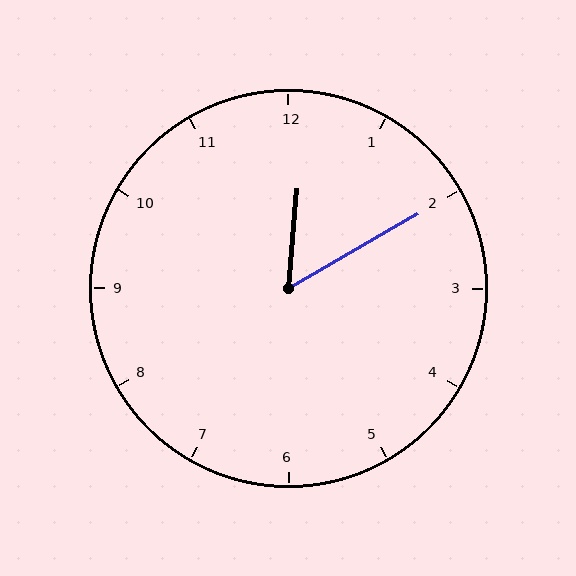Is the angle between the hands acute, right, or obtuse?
It is acute.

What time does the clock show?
12:10.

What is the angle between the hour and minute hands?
Approximately 55 degrees.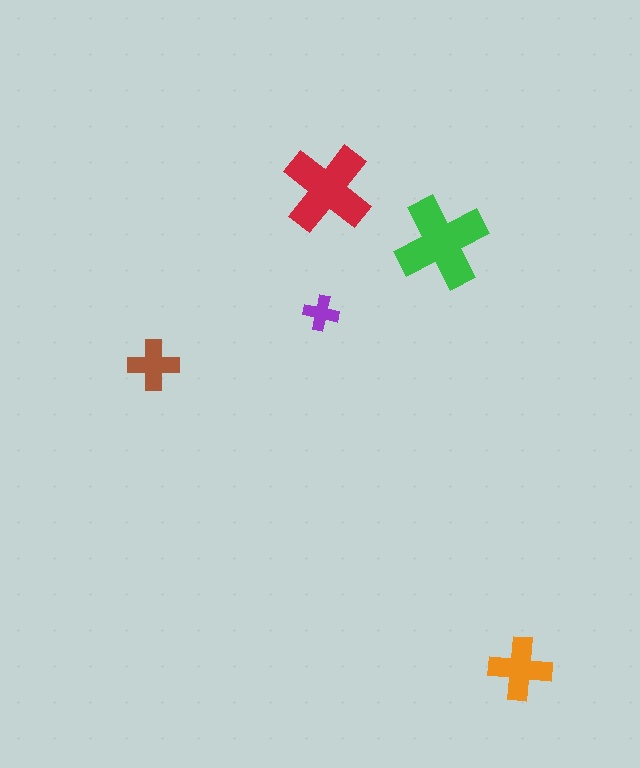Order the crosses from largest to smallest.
the green one, the red one, the orange one, the brown one, the purple one.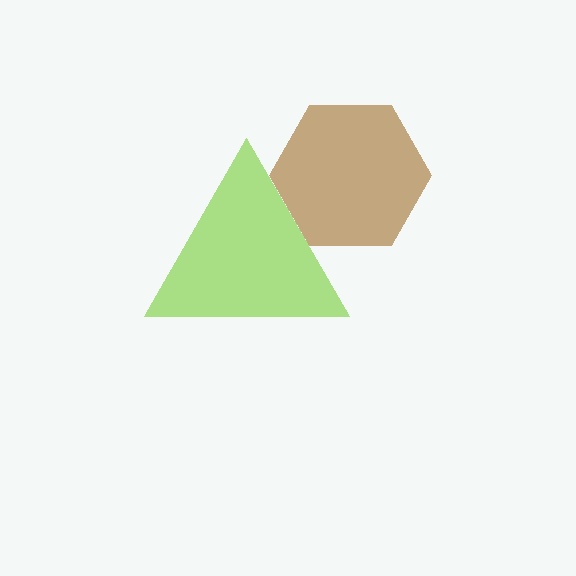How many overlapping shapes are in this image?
There are 2 overlapping shapes in the image.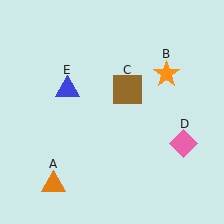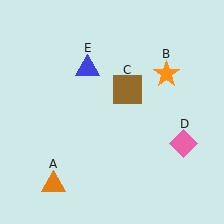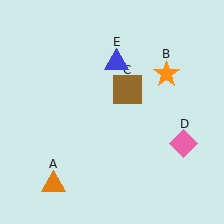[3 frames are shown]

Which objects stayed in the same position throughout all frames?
Orange triangle (object A) and orange star (object B) and brown square (object C) and pink diamond (object D) remained stationary.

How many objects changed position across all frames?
1 object changed position: blue triangle (object E).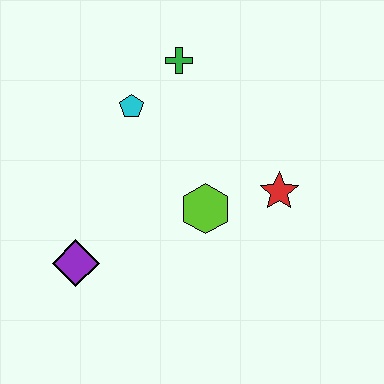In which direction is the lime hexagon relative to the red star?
The lime hexagon is to the left of the red star.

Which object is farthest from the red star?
The purple diamond is farthest from the red star.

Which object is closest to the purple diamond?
The lime hexagon is closest to the purple diamond.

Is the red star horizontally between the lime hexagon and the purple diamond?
No